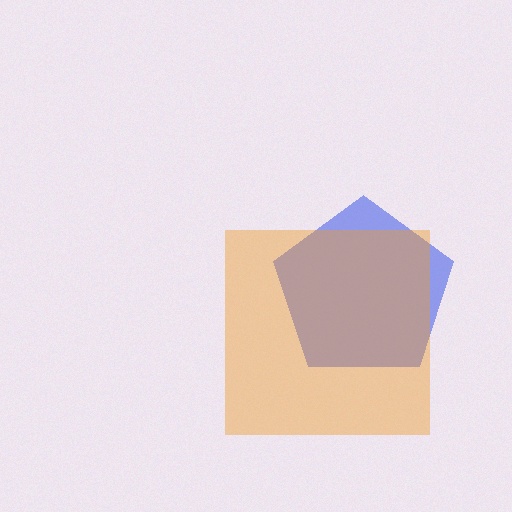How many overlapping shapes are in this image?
There are 2 overlapping shapes in the image.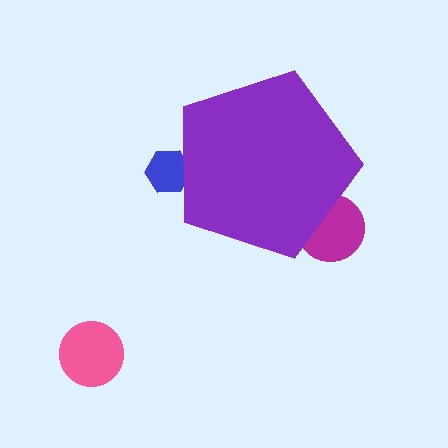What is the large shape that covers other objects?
A purple pentagon.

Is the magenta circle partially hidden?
Yes, the magenta circle is partially hidden behind the purple pentagon.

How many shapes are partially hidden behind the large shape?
2 shapes are partially hidden.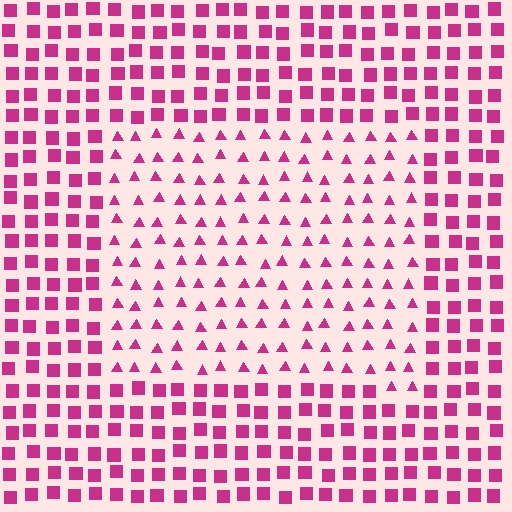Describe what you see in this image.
The image is filled with small magenta elements arranged in a uniform grid. A rectangle-shaped region contains triangles, while the surrounding area contains squares. The boundary is defined purely by the change in element shape.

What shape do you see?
I see a rectangle.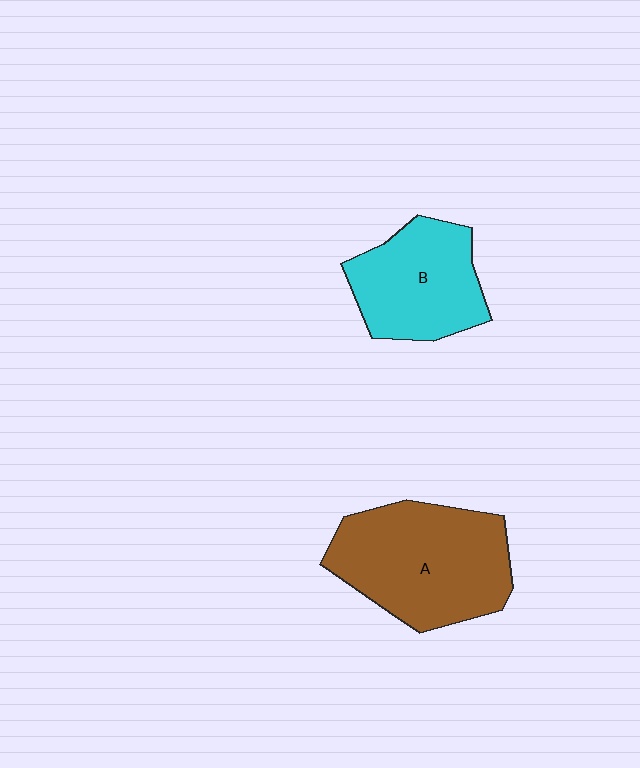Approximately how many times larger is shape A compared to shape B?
Approximately 1.4 times.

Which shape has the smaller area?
Shape B (cyan).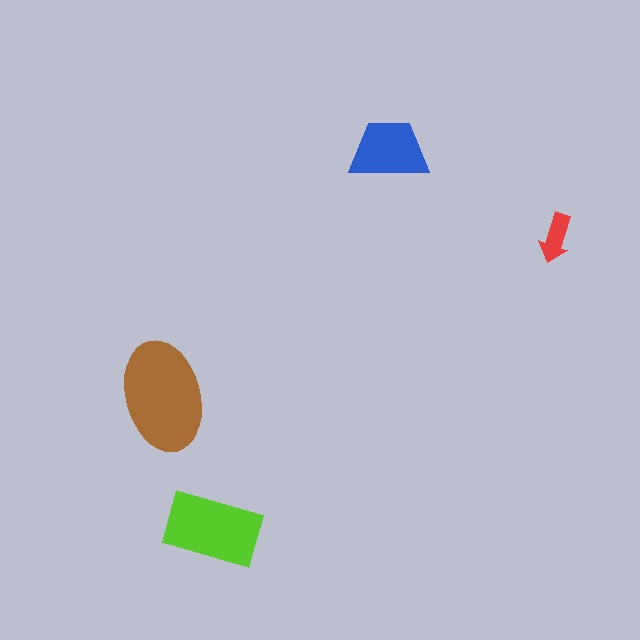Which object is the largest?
The brown ellipse.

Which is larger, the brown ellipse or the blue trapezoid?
The brown ellipse.